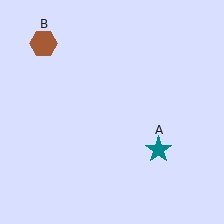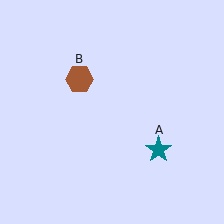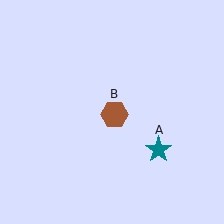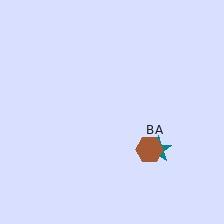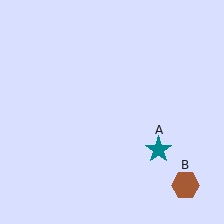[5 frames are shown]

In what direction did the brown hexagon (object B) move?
The brown hexagon (object B) moved down and to the right.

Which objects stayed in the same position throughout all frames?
Teal star (object A) remained stationary.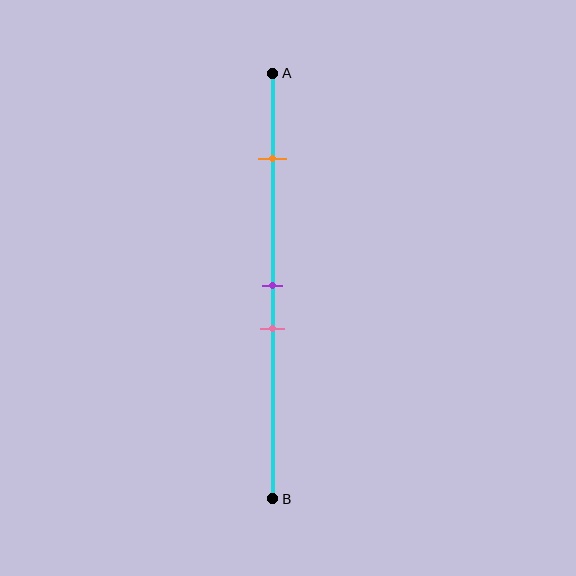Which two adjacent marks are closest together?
The purple and pink marks are the closest adjacent pair.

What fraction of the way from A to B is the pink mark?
The pink mark is approximately 60% (0.6) of the way from A to B.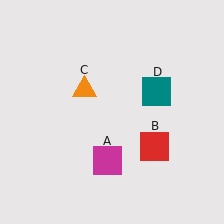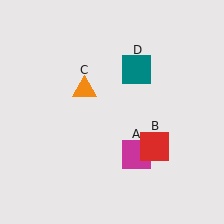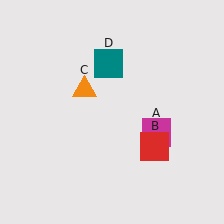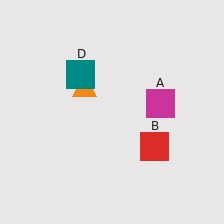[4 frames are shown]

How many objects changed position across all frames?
2 objects changed position: magenta square (object A), teal square (object D).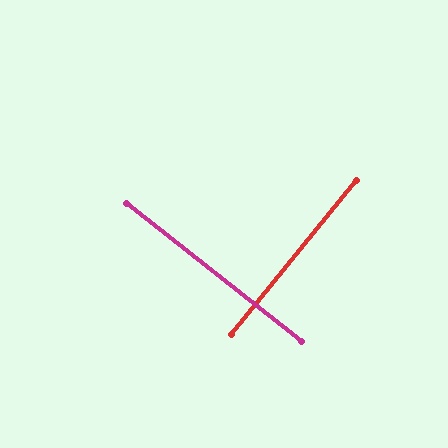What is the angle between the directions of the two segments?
Approximately 89 degrees.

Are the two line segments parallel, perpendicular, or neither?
Perpendicular — they meet at approximately 89°.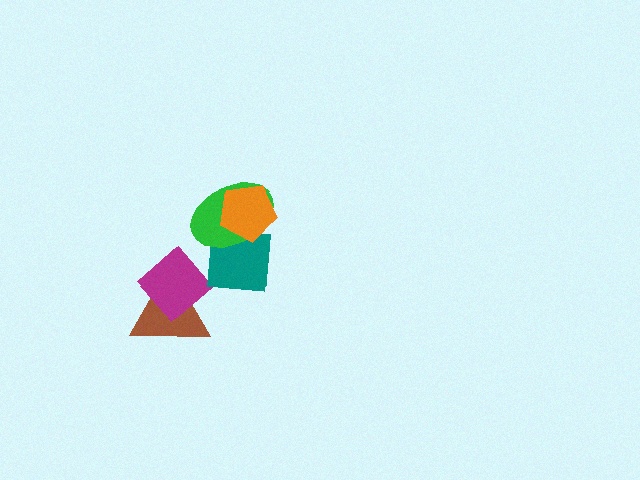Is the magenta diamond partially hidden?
No, no other shape covers it.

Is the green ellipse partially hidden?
Yes, it is partially covered by another shape.